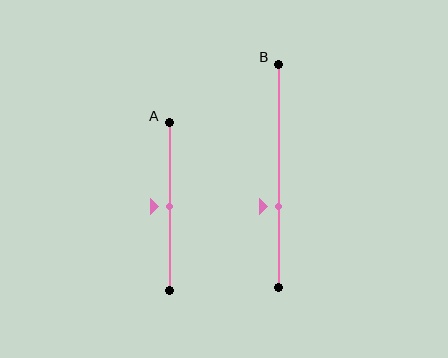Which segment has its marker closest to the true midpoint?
Segment A has its marker closest to the true midpoint.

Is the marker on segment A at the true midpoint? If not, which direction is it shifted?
Yes, the marker on segment A is at the true midpoint.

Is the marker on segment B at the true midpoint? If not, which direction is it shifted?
No, the marker on segment B is shifted downward by about 14% of the segment length.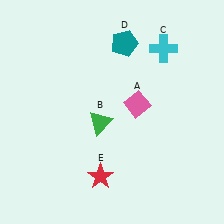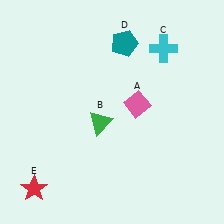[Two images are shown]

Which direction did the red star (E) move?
The red star (E) moved left.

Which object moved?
The red star (E) moved left.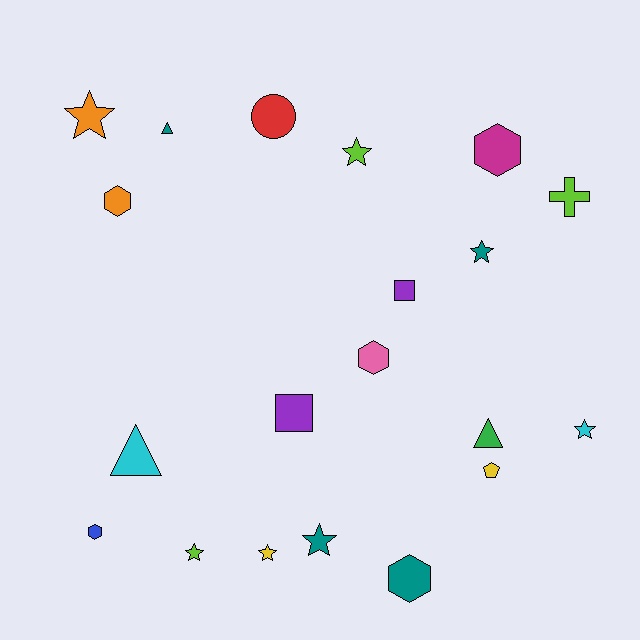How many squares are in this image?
There are 2 squares.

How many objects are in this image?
There are 20 objects.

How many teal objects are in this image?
There are 4 teal objects.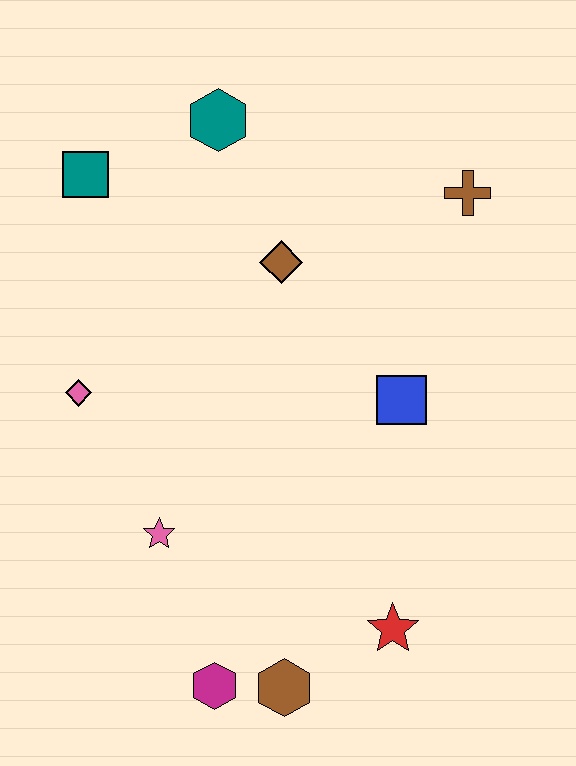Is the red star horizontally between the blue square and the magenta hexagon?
Yes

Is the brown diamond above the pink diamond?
Yes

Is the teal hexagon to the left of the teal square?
No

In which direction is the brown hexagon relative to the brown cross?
The brown hexagon is below the brown cross.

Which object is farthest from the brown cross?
The magenta hexagon is farthest from the brown cross.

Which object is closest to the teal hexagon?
The teal square is closest to the teal hexagon.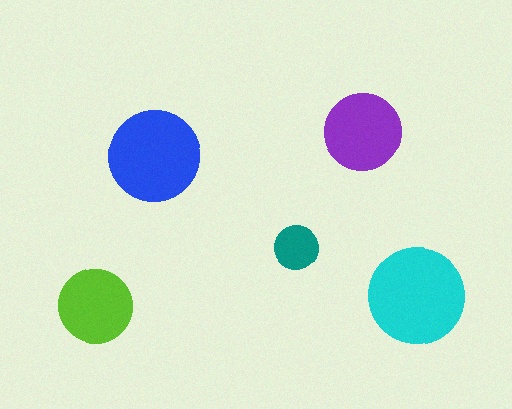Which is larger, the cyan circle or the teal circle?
The cyan one.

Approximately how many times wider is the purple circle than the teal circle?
About 1.5 times wider.